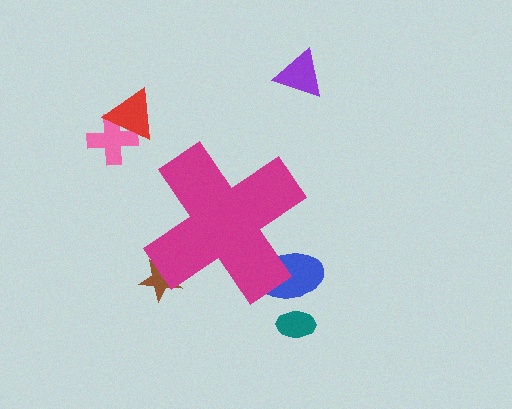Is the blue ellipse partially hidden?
Yes, the blue ellipse is partially hidden behind the magenta cross.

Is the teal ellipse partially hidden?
No, the teal ellipse is fully visible.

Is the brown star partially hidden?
Yes, the brown star is partially hidden behind the magenta cross.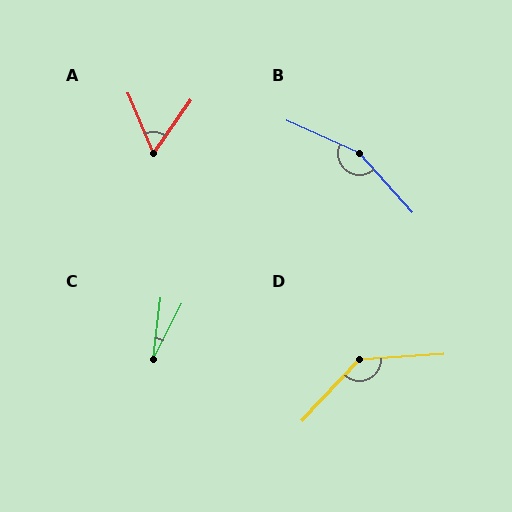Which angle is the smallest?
C, at approximately 20 degrees.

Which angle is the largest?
B, at approximately 156 degrees.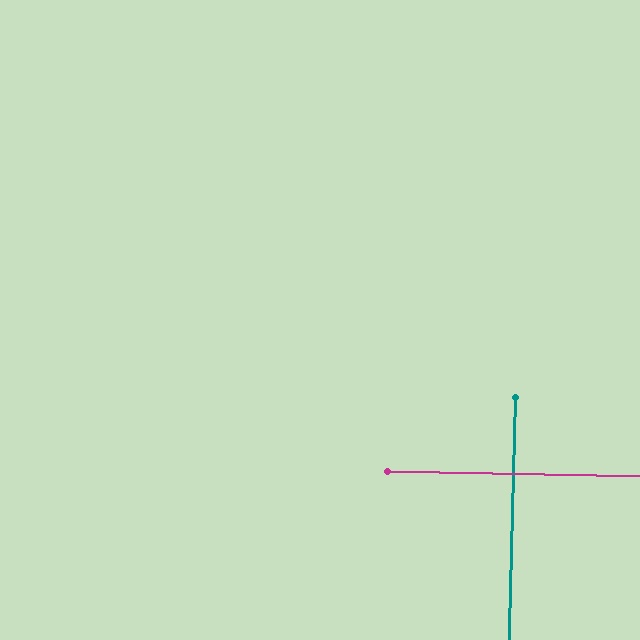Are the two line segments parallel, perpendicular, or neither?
Perpendicular — they meet at approximately 90°.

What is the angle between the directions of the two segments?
Approximately 90 degrees.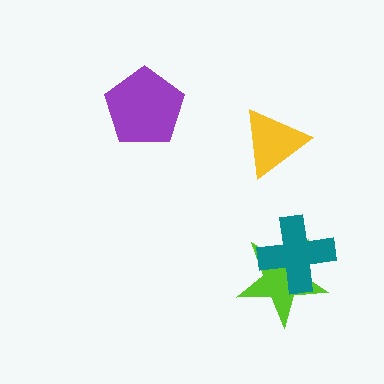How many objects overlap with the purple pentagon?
0 objects overlap with the purple pentagon.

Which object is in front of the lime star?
The teal cross is in front of the lime star.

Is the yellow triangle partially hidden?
No, no other shape covers it.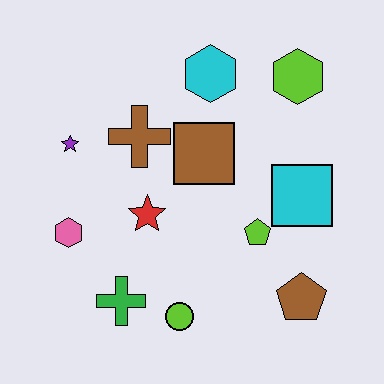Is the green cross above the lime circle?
Yes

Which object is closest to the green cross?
The lime circle is closest to the green cross.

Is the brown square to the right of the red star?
Yes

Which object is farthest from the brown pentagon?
The purple star is farthest from the brown pentagon.